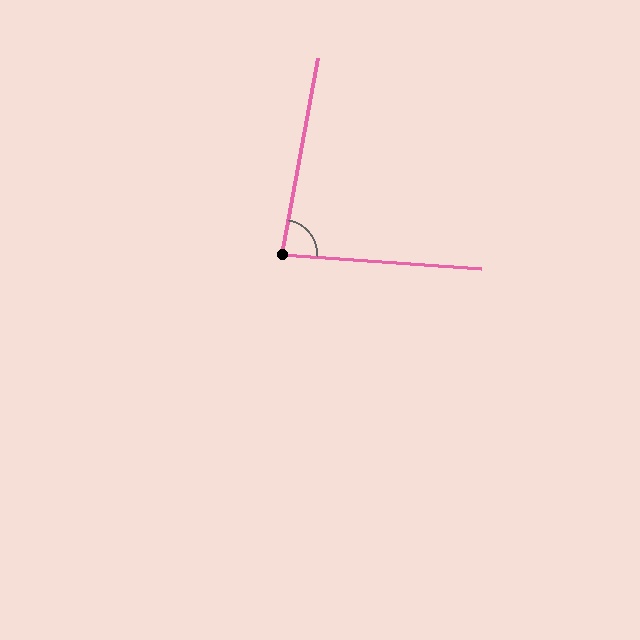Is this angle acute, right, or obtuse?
It is acute.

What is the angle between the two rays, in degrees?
Approximately 84 degrees.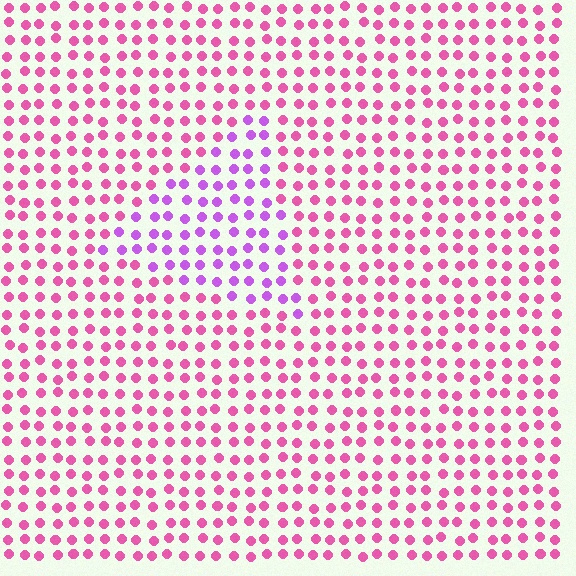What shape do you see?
I see a triangle.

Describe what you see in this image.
The image is filled with small pink elements in a uniform arrangement. A triangle-shaped region is visible where the elements are tinted to a slightly different hue, forming a subtle color boundary.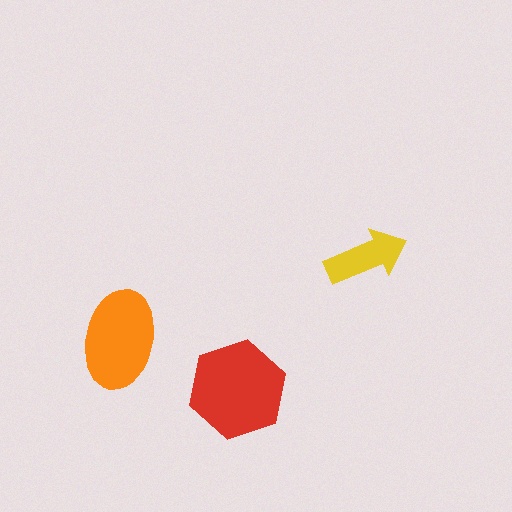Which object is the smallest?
The yellow arrow.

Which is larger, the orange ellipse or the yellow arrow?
The orange ellipse.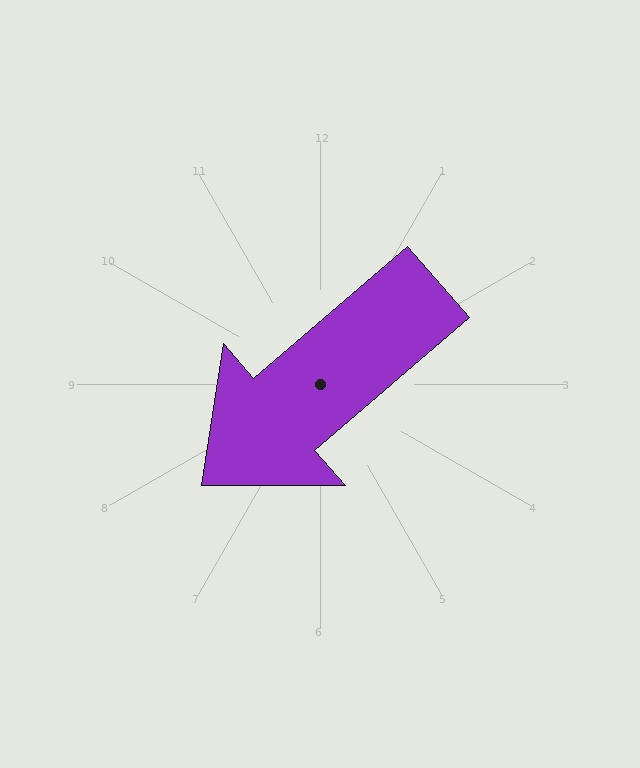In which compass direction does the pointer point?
Southwest.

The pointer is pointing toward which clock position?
Roughly 8 o'clock.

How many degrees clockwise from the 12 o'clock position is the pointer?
Approximately 229 degrees.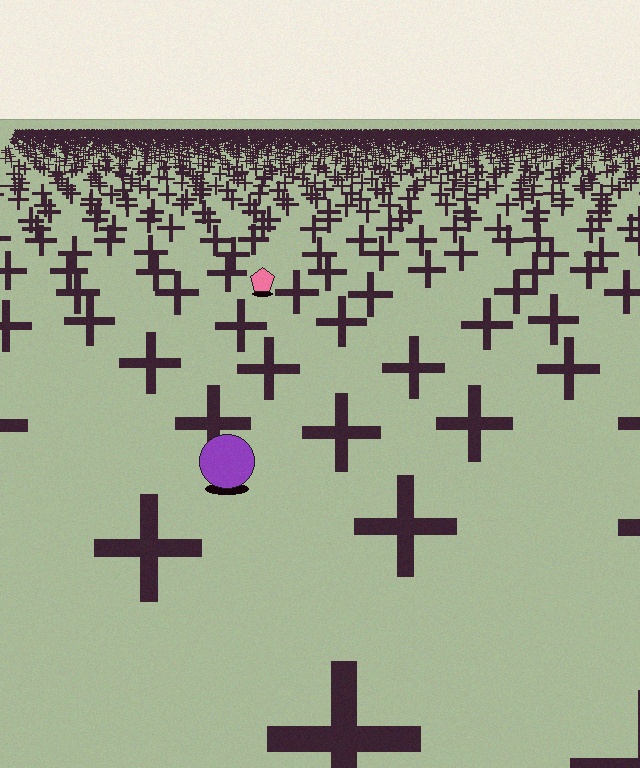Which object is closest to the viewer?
The purple circle is closest. The texture marks near it are larger and more spread out.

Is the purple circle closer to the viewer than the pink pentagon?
Yes. The purple circle is closer — you can tell from the texture gradient: the ground texture is coarser near it.